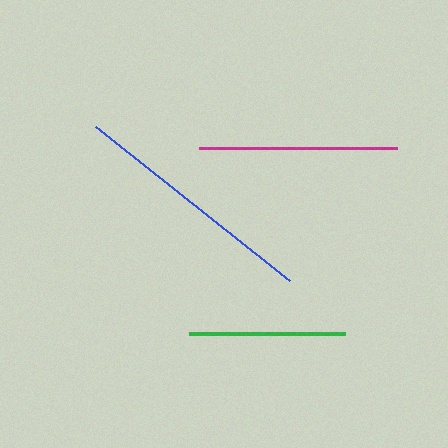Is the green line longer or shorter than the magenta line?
The magenta line is longer than the green line.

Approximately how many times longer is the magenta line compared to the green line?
The magenta line is approximately 1.3 times the length of the green line.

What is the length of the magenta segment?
The magenta segment is approximately 198 pixels long.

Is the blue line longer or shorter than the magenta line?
The blue line is longer than the magenta line.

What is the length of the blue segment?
The blue segment is approximately 248 pixels long.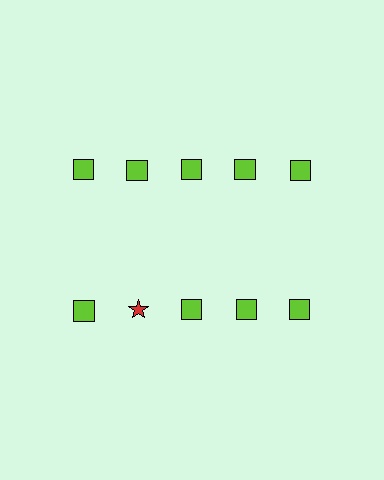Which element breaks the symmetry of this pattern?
The red star in the second row, second from left column breaks the symmetry. All other shapes are lime squares.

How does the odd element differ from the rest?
It differs in both color (red instead of lime) and shape (star instead of square).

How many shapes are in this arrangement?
There are 10 shapes arranged in a grid pattern.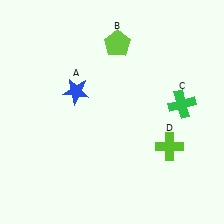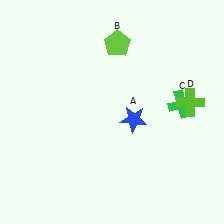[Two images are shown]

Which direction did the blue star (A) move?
The blue star (A) moved right.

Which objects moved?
The objects that moved are: the blue star (A), the lime cross (D).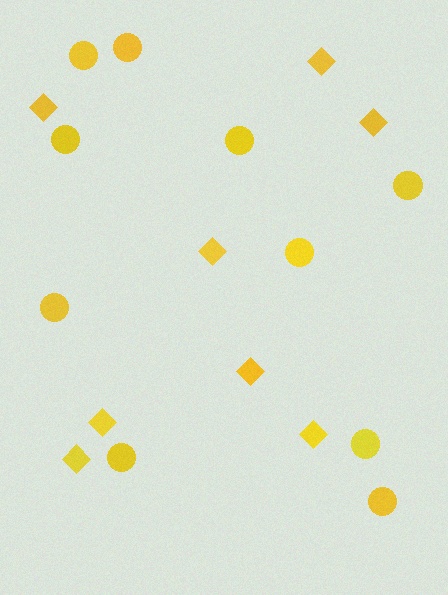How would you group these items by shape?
There are 2 groups: one group of circles (10) and one group of diamonds (8).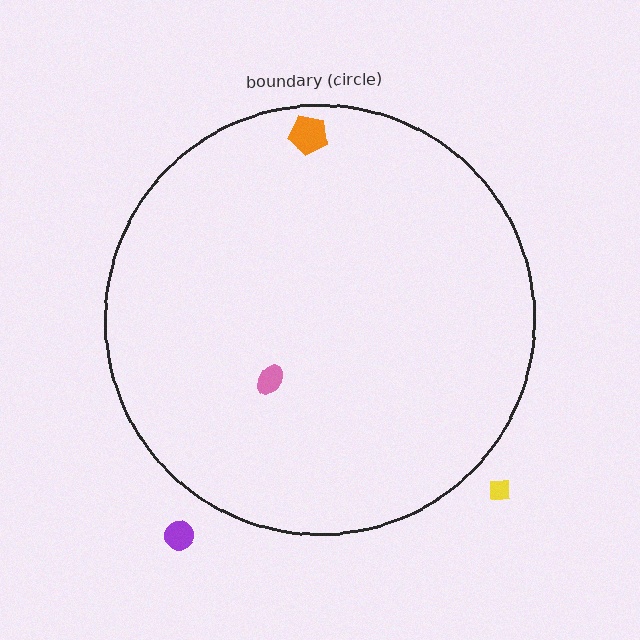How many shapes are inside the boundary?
2 inside, 2 outside.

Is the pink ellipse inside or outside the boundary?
Inside.